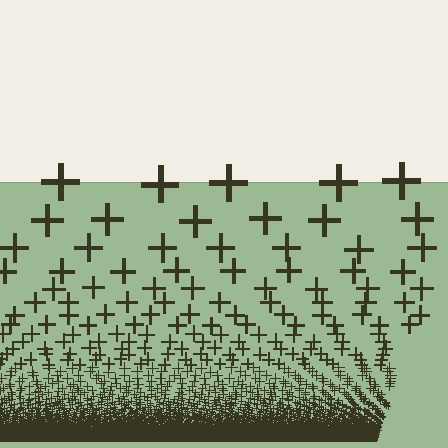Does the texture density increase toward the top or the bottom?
Density increases toward the bottom.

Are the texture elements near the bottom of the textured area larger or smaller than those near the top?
Smaller. The gradient is inverted — elements near the bottom are smaller and denser.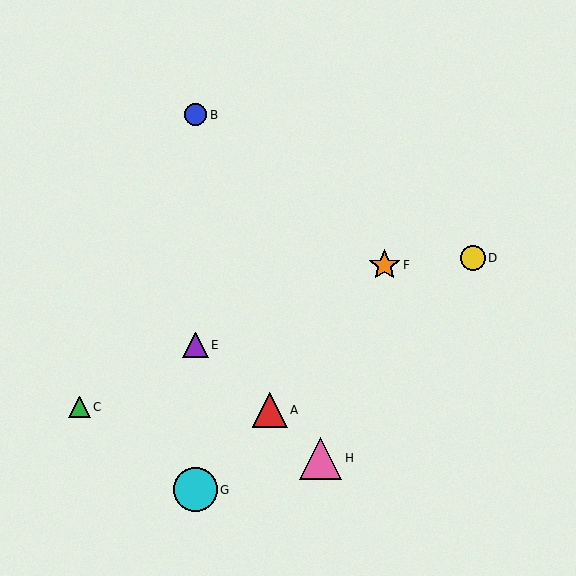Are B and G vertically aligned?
Yes, both are at x≈195.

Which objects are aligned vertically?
Objects B, E, G are aligned vertically.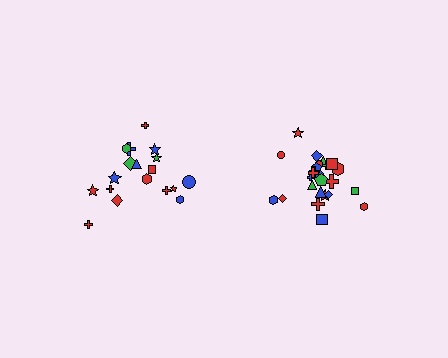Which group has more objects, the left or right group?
The right group.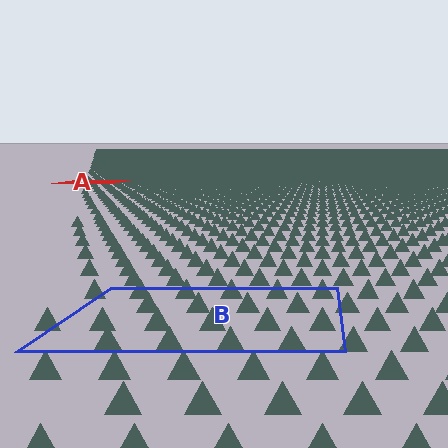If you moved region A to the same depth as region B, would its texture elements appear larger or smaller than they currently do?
They would appear larger. At a closer depth, the same texture elements are projected at a bigger on-screen size.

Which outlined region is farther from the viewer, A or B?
Region A is farther from the viewer — the texture elements inside it appear smaller and more densely packed.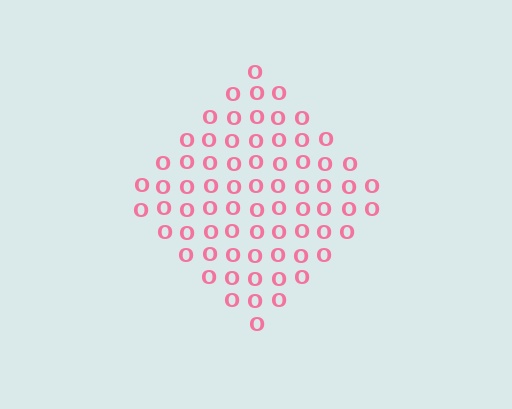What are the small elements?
The small elements are letter O's.